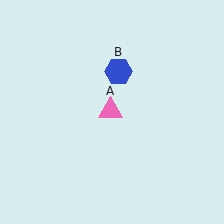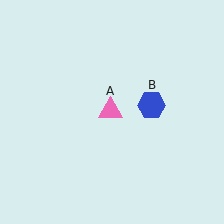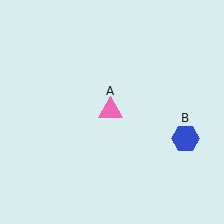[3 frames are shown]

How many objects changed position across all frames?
1 object changed position: blue hexagon (object B).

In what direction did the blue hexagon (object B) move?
The blue hexagon (object B) moved down and to the right.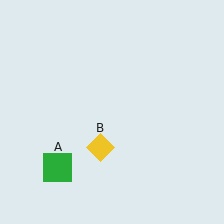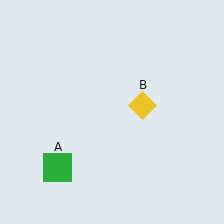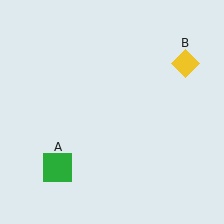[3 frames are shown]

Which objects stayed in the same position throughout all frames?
Green square (object A) remained stationary.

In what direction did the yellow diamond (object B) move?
The yellow diamond (object B) moved up and to the right.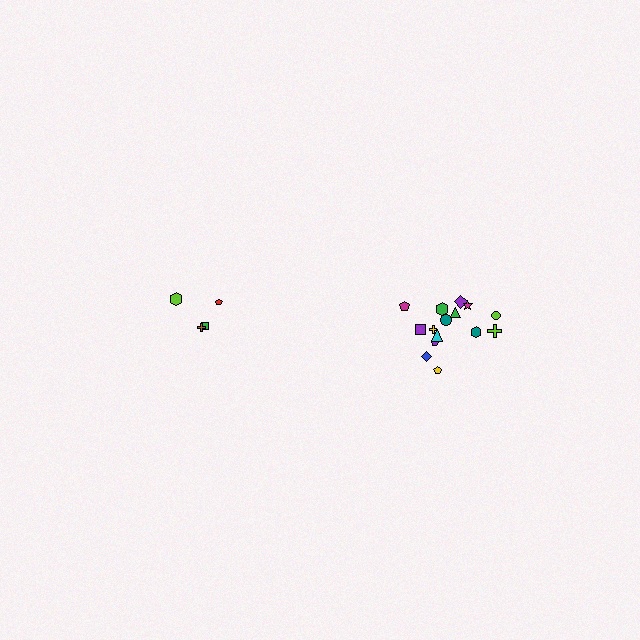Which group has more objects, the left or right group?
The right group.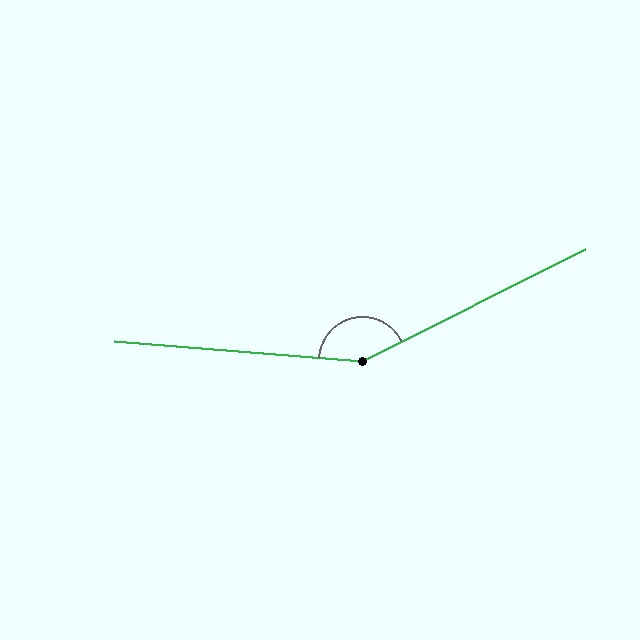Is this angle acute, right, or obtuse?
It is obtuse.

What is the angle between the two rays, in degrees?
Approximately 149 degrees.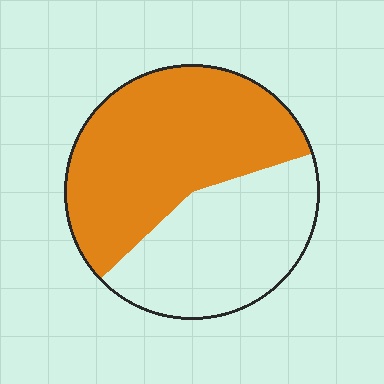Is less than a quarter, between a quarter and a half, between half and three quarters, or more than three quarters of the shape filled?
Between half and three quarters.